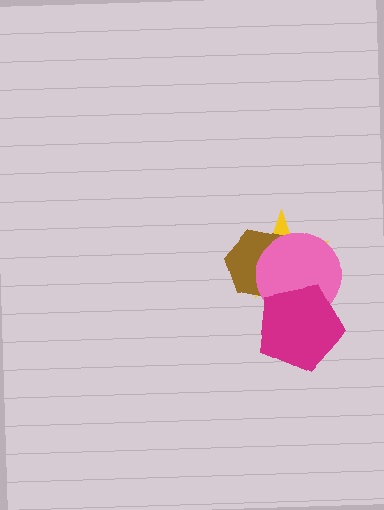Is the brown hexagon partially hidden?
Yes, it is partially covered by another shape.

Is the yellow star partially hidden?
Yes, it is partially covered by another shape.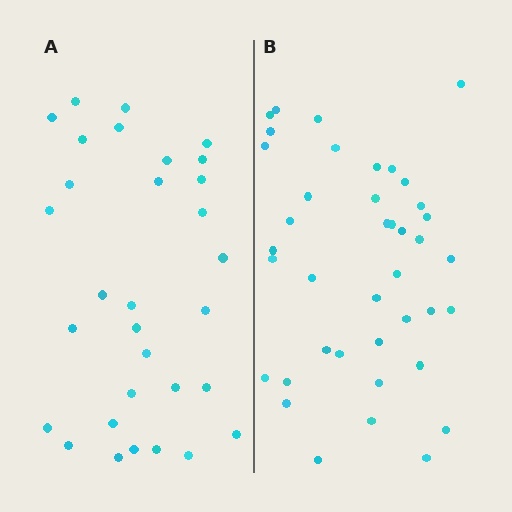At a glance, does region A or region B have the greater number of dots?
Region B (the right region) has more dots.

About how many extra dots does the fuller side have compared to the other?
Region B has roughly 8 or so more dots than region A.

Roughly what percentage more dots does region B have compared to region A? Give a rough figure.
About 30% more.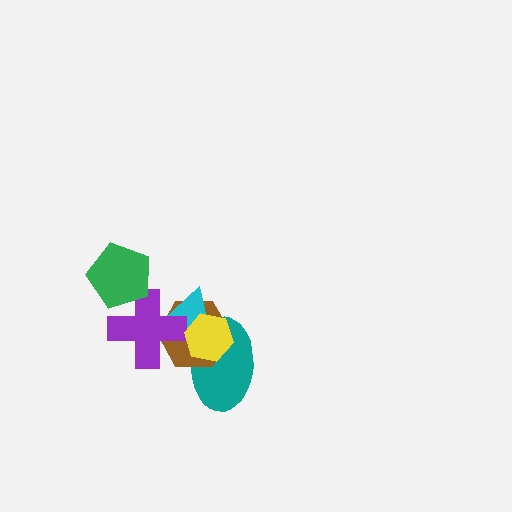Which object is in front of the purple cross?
The green pentagon is in front of the purple cross.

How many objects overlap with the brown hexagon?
4 objects overlap with the brown hexagon.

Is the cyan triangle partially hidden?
Yes, it is partially covered by another shape.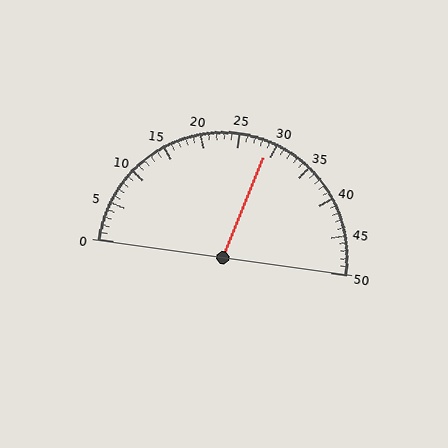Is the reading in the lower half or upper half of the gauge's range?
The reading is in the upper half of the range (0 to 50).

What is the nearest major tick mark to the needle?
The nearest major tick mark is 30.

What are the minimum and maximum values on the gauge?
The gauge ranges from 0 to 50.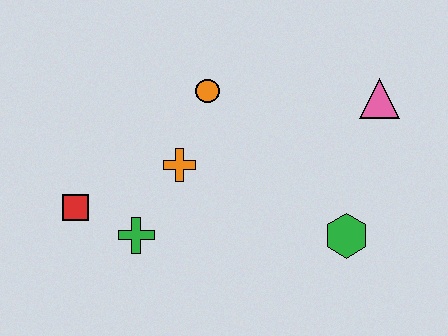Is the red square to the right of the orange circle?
No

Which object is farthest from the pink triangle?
The red square is farthest from the pink triangle.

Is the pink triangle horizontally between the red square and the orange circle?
No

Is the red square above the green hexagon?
Yes